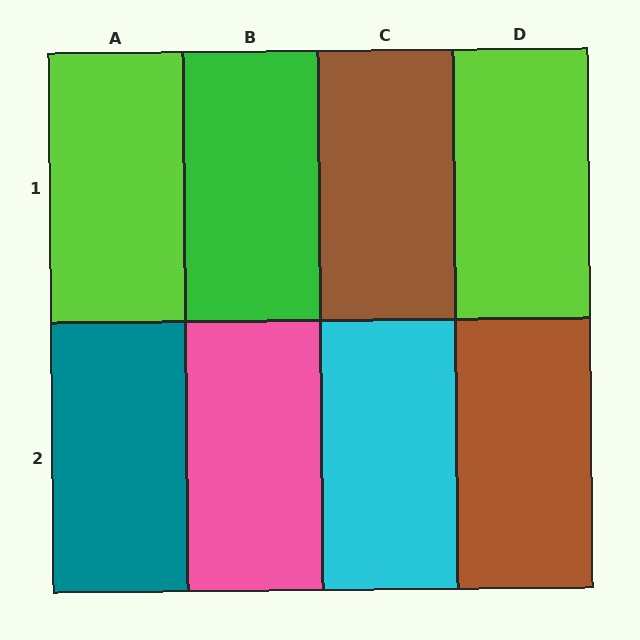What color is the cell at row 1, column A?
Lime.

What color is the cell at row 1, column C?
Brown.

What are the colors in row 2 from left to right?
Teal, pink, cyan, brown.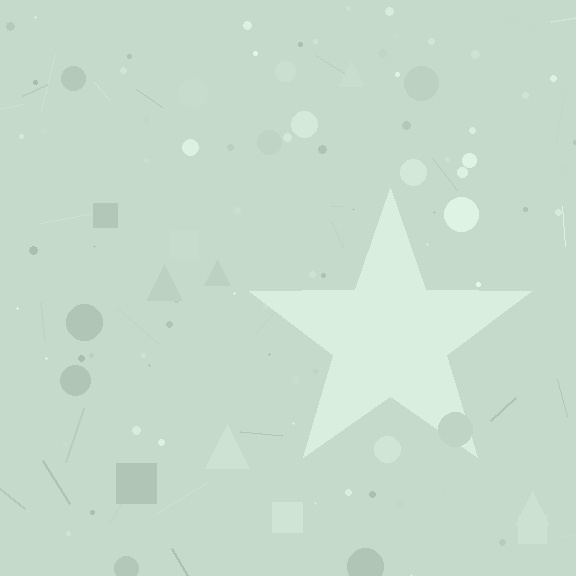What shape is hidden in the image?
A star is hidden in the image.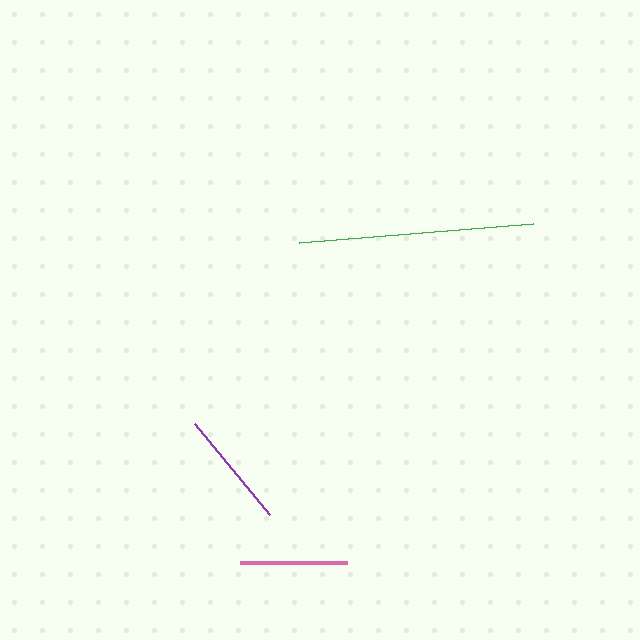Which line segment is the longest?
The green line is the longest at approximately 234 pixels.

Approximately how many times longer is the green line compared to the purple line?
The green line is approximately 2.0 times the length of the purple line.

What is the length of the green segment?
The green segment is approximately 234 pixels long.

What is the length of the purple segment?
The purple segment is approximately 118 pixels long.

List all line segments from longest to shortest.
From longest to shortest: green, purple, pink.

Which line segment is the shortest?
The pink line is the shortest at approximately 108 pixels.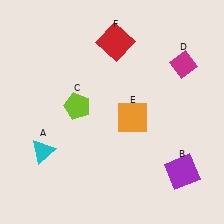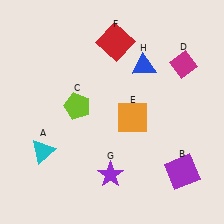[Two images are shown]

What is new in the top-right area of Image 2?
A blue triangle (H) was added in the top-right area of Image 2.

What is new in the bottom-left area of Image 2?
A purple star (G) was added in the bottom-left area of Image 2.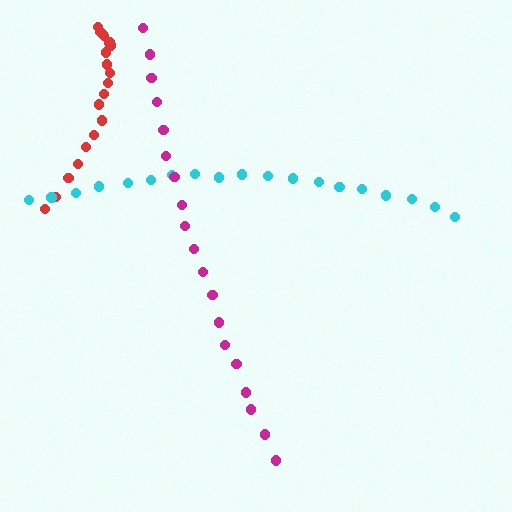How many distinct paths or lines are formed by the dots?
There are 3 distinct paths.